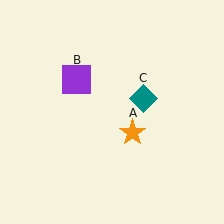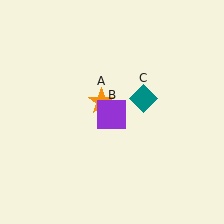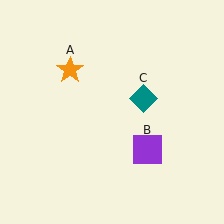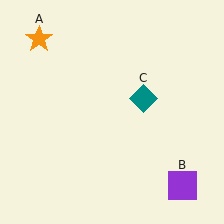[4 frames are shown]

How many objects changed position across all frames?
2 objects changed position: orange star (object A), purple square (object B).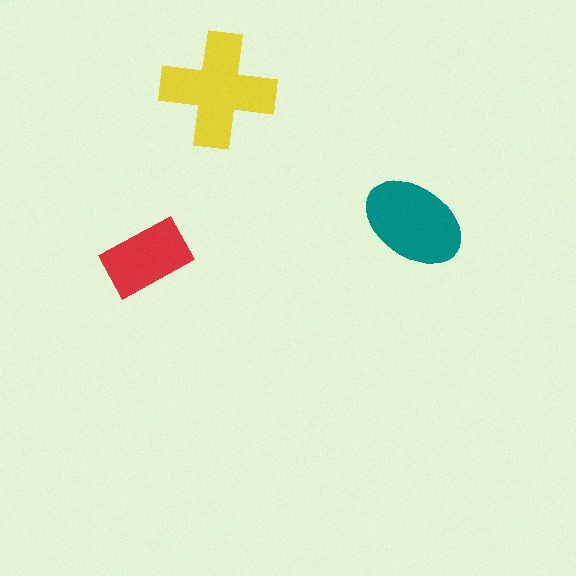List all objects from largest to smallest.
The yellow cross, the teal ellipse, the red rectangle.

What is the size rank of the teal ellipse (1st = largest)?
2nd.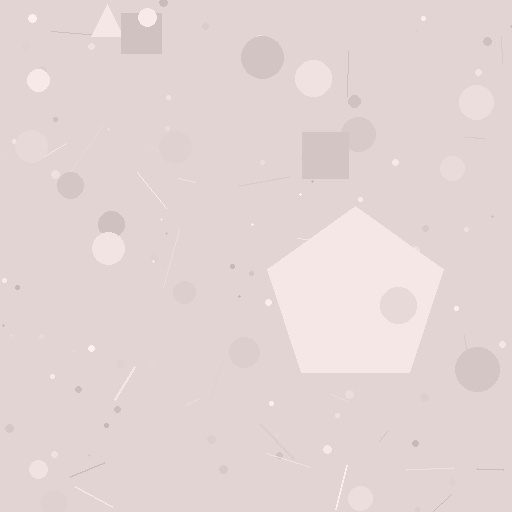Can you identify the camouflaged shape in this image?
The camouflaged shape is a pentagon.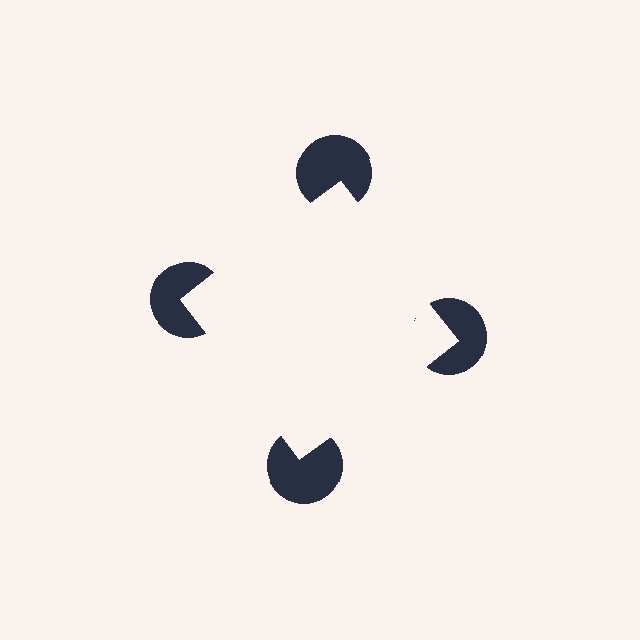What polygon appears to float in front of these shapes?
An illusory square — its edges are inferred from the aligned wedge cuts in the pac-man discs, not physically drawn.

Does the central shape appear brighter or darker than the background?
It typically appears slightly brighter than the background, even though no actual brightness change is drawn.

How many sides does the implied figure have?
4 sides.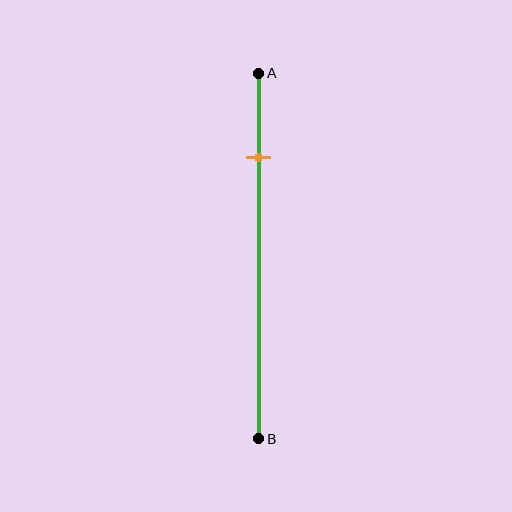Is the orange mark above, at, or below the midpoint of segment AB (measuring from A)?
The orange mark is above the midpoint of segment AB.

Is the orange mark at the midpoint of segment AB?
No, the mark is at about 25% from A, not at the 50% midpoint.